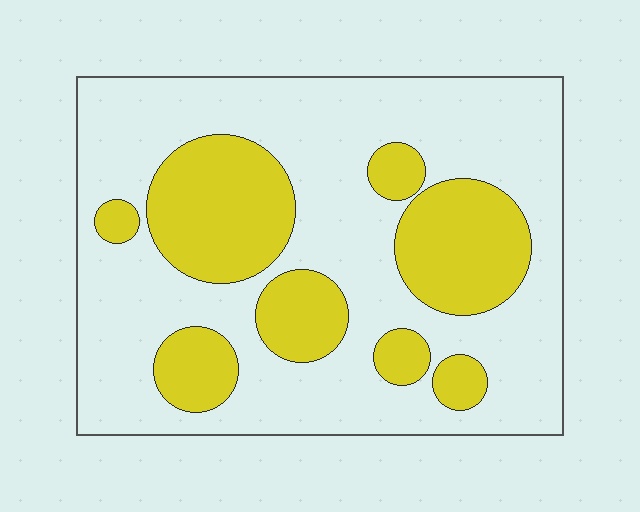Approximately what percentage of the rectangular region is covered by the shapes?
Approximately 30%.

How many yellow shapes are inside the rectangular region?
8.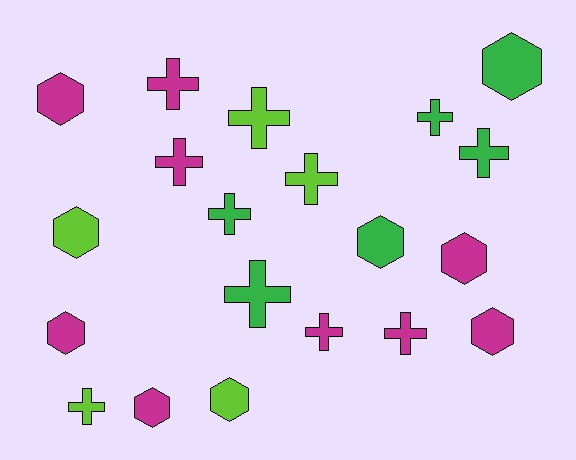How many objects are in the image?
There are 20 objects.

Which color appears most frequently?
Magenta, with 9 objects.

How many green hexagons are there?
There are 2 green hexagons.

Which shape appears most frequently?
Cross, with 11 objects.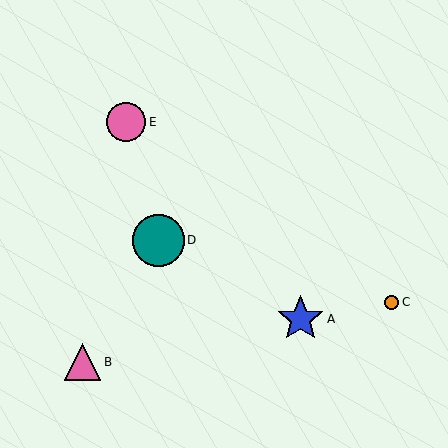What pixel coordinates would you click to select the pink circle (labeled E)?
Click at (126, 122) to select the pink circle E.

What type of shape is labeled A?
Shape A is a blue star.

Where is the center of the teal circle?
The center of the teal circle is at (158, 240).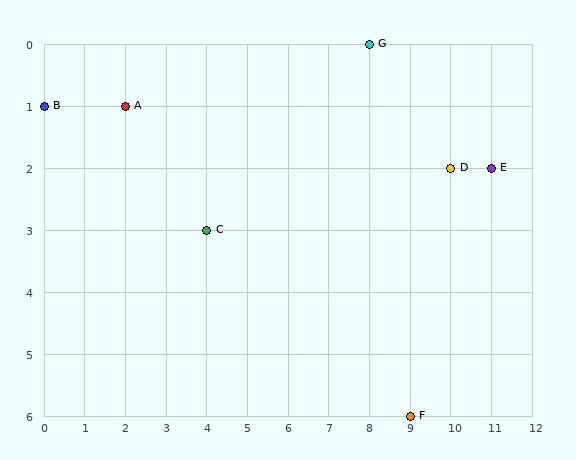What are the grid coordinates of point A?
Point A is at grid coordinates (2, 1).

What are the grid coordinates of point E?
Point E is at grid coordinates (11, 2).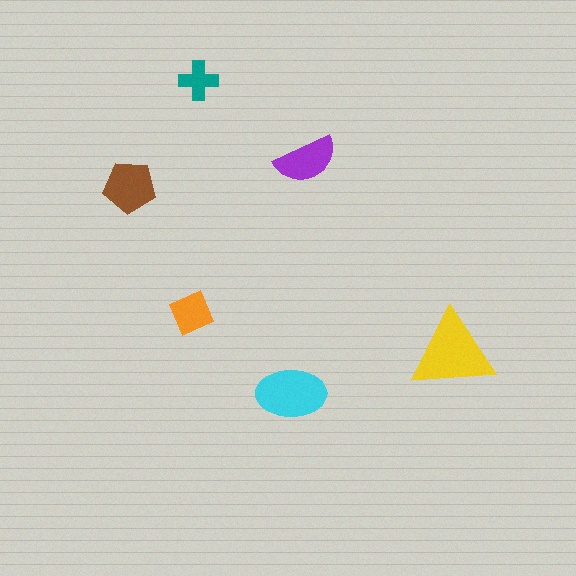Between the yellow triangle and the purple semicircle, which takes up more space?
The yellow triangle.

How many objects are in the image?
There are 6 objects in the image.